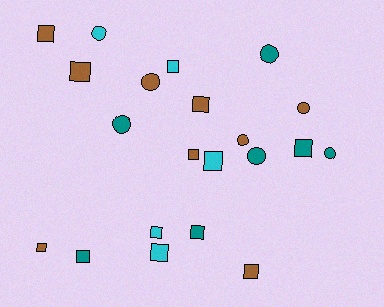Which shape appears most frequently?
Square, with 13 objects.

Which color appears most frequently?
Brown, with 9 objects.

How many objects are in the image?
There are 21 objects.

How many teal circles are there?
There are 4 teal circles.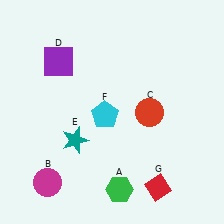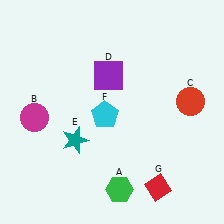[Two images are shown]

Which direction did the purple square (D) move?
The purple square (D) moved right.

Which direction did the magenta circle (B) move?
The magenta circle (B) moved up.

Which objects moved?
The objects that moved are: the magenta circle (B), the red circle (C), the purple square (D).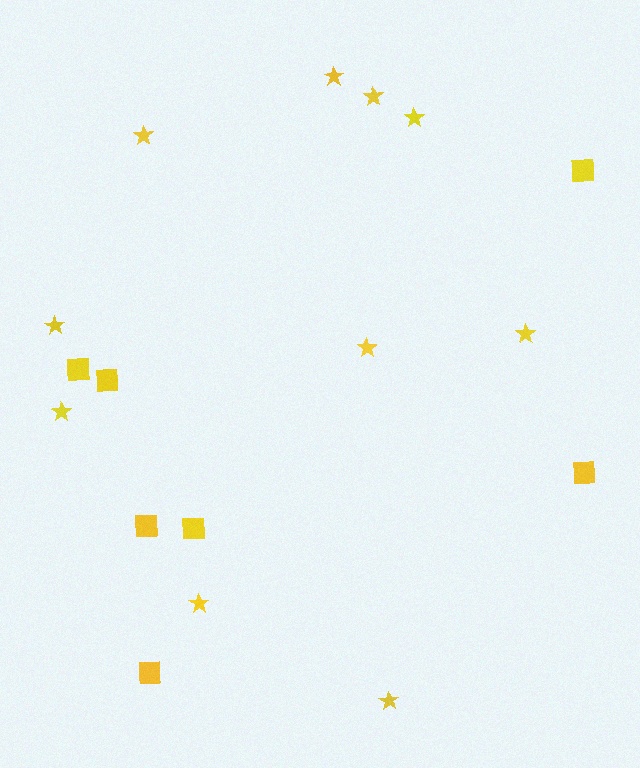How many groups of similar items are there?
There are 2 groups: one group of squares (7) and one group of stars (10).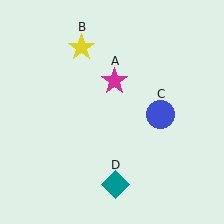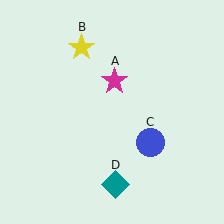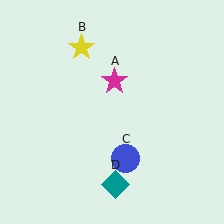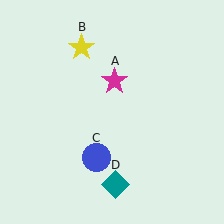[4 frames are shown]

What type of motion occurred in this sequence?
The blue circle (object C) rotated clockwise around the center of the scene.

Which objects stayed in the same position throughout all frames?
Magenta star (object A) and yellow star (object B) and teal diamond (object D) remained stationary.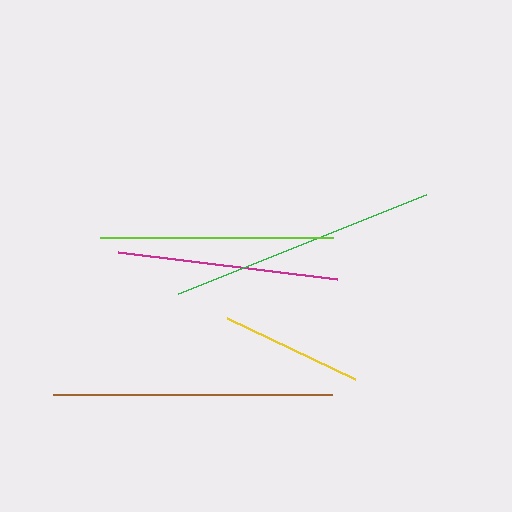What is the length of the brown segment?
The brown segment is approximately 279 pixels long.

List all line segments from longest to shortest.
From longest to shortest: brown, green, lime, magenta, yellow.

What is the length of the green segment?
The green segment is approximately 267 pixels long.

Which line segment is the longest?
The brown line is the longest at approximately 279 pixels.